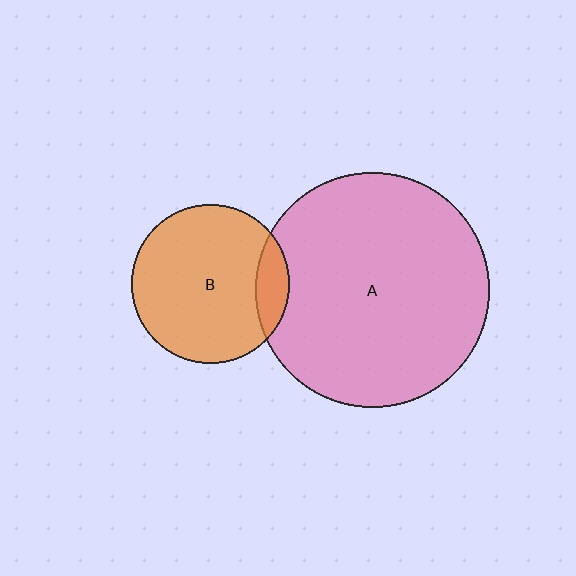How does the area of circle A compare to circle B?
Approximately 2.2 times.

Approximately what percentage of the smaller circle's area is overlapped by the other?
Approximately 15%.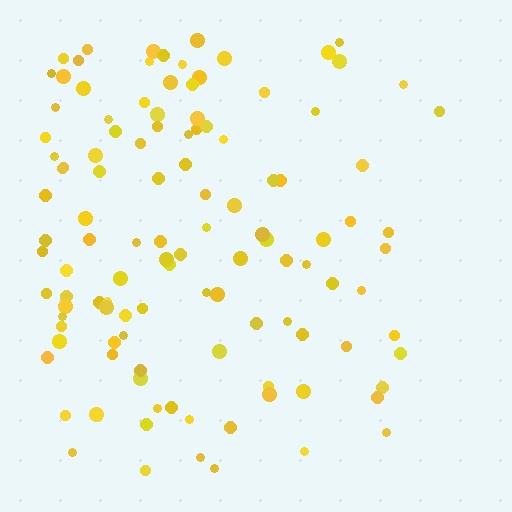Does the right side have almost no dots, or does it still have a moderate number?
Still a moderate number, just noticeably fewer than the left.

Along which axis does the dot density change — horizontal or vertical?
Horizontal.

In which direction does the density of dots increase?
From right to left, with the left side densest.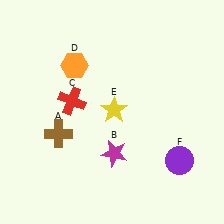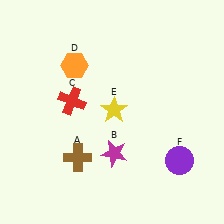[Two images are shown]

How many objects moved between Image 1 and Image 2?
1 object moved between the two images.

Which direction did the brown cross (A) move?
The brown cross (A) moved down.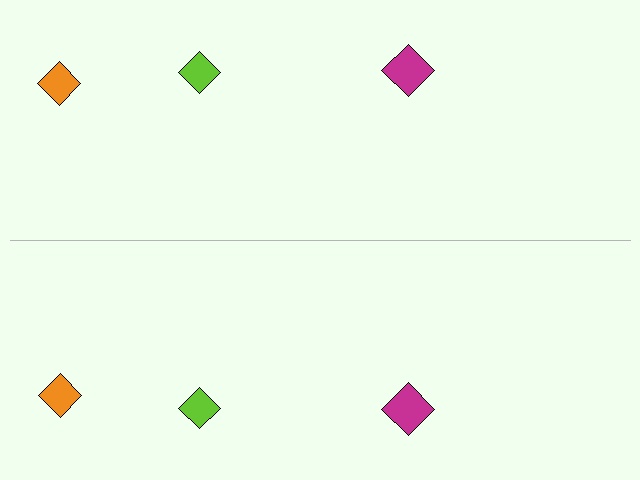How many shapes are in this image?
There are 6 shapes in this image.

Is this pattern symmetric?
Yes, this pattern has bilateral (reflection) symmetry.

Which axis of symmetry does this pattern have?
The pattern has a horizontal axis of symmetry running through the center of the image.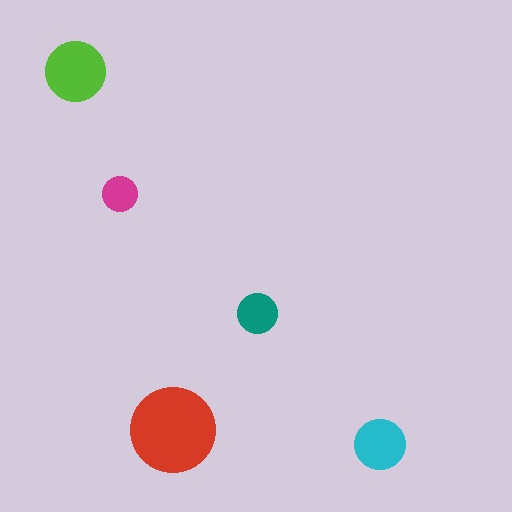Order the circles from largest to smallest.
the red one, the lime one, the cyan one, the teal one, the magenta one.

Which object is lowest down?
The cyan circle is bottommost.